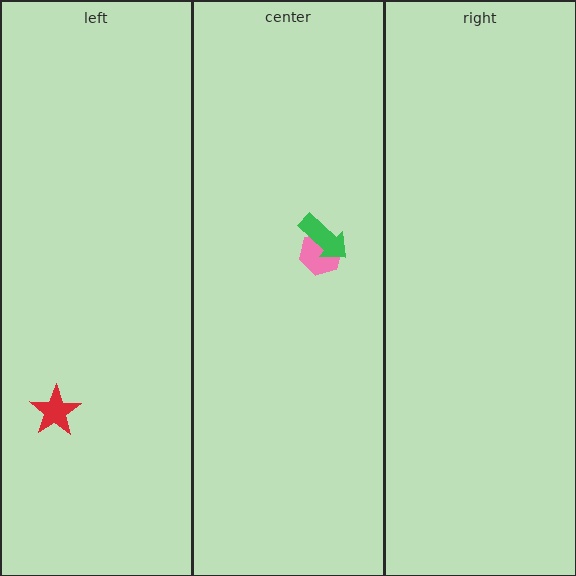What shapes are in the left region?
The red star.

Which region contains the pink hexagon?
The center region.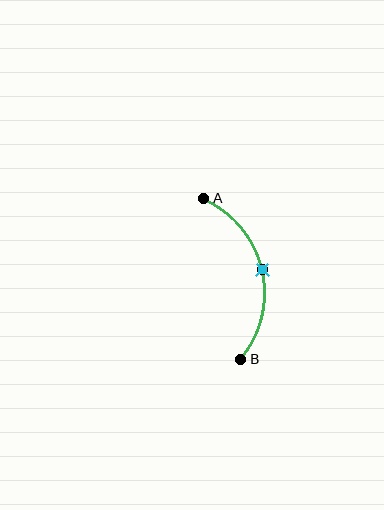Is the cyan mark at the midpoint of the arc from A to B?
Yes. The cyan mark lies on the arc at equal arc-length from both A and B — it is the arc midpoint.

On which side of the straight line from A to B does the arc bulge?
The arc bulges to the right of the straight line connecting A and B.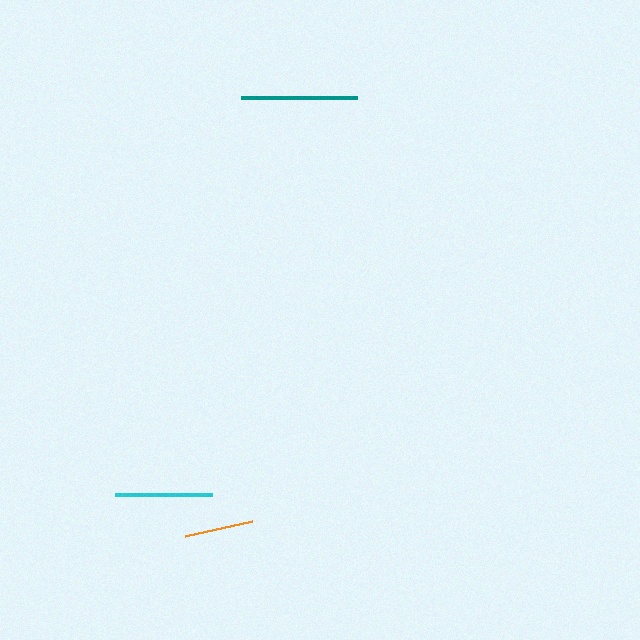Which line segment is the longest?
The teal line is the longest at approximately 116 pixels.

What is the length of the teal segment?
The teal segment is approximately 116 pixels long.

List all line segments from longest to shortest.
From longest to shortest: teal, cyan, orange.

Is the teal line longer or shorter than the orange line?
The teal line is longer than the orange line.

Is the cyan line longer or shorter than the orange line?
The cyan line is longer than the orange line.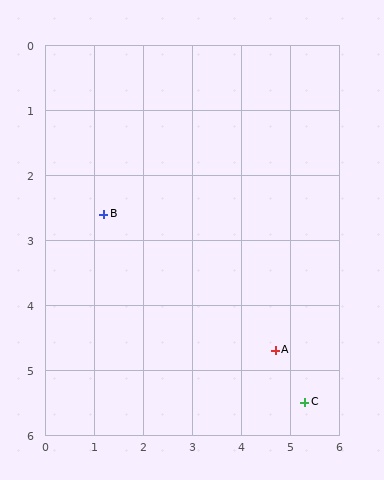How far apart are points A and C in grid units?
Points A and C are about 1.0 grid units apart.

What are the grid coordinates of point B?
Point B is at approximately (1.2, 2.6).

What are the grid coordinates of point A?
Point A is at approximately (4.7, 4.7).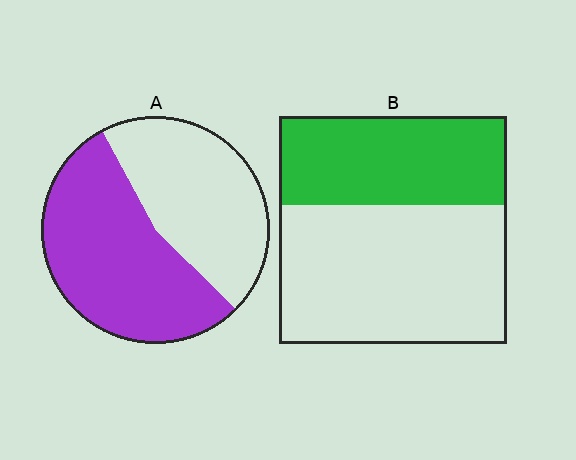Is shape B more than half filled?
No.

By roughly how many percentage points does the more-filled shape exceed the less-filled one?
By roughly 15 percentage points (A over B).